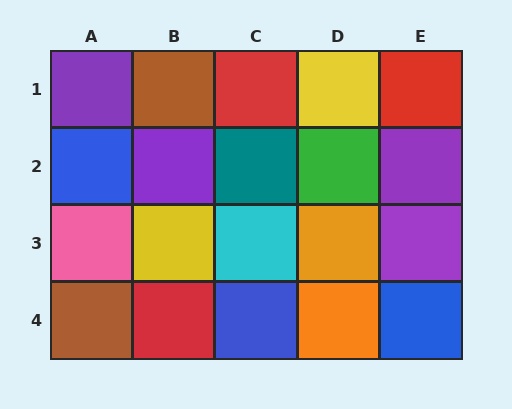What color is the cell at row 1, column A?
Purple.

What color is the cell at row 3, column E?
Purple.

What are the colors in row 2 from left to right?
Blue, purple, teal, green, purple.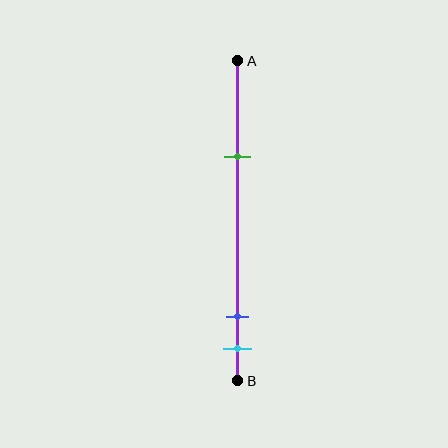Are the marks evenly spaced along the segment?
No, the marks are not evenly spaced.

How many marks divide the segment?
There are 3 marks dividing the segment.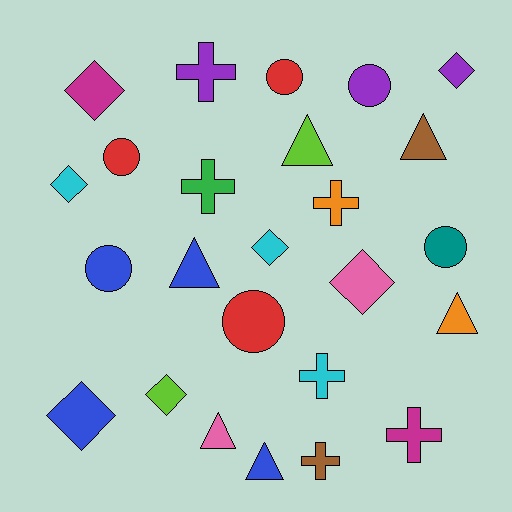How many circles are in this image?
There are 6 circles.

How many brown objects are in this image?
There are 2 brown objects.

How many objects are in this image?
There are 25 objects.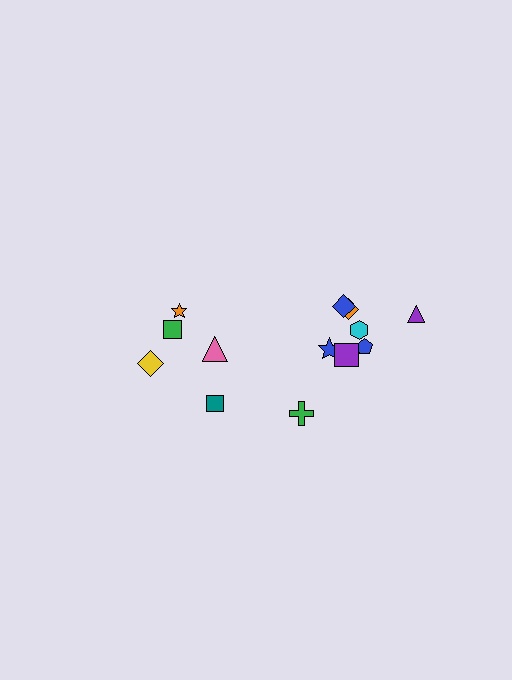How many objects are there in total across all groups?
There are 13 objects.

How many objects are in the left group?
There are 5 objects.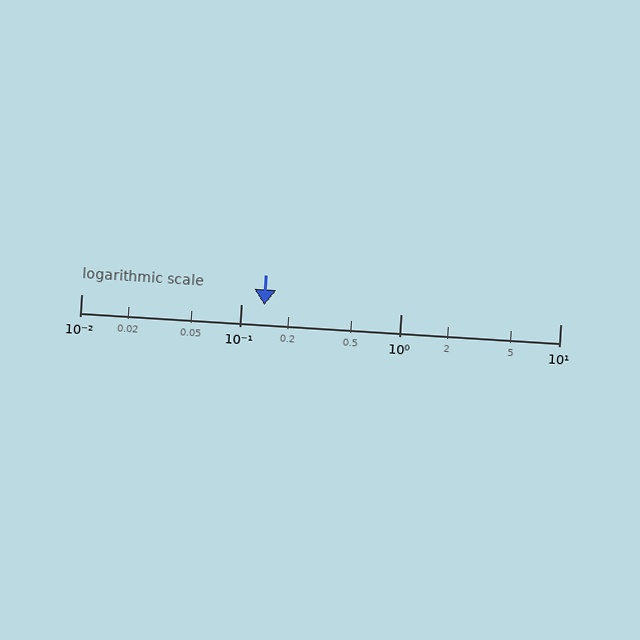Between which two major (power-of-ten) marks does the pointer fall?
The pointer is between 0.1 and 1.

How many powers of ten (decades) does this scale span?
The scale spans 3 decades, from 0.01 to 10.